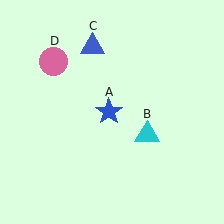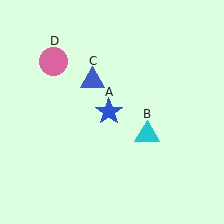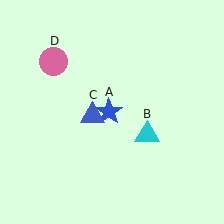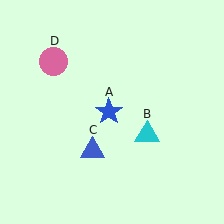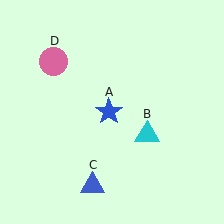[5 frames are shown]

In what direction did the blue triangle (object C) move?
The blue triangle (object C) moved down.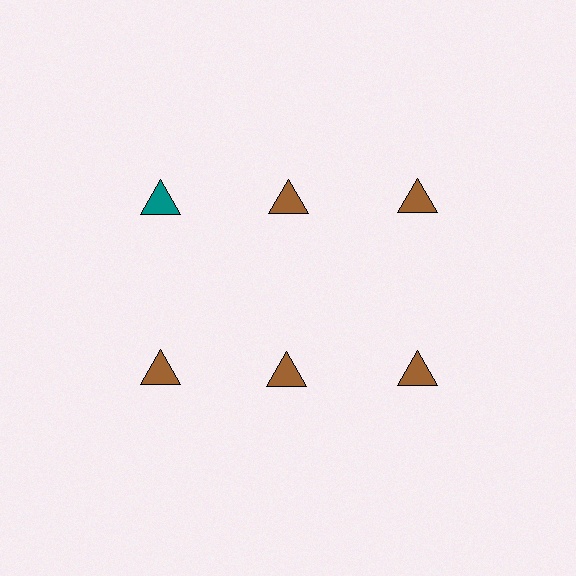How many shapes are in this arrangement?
There are 6 shapes arranged in a grid pattern.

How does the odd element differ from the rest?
It has a different color: teal instead of brown.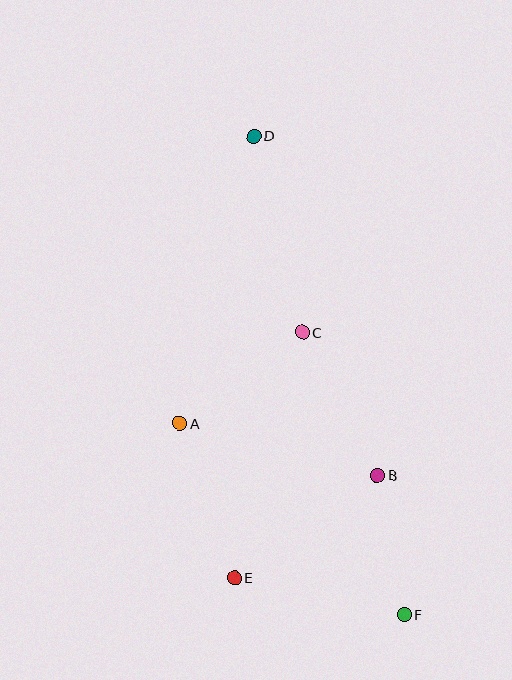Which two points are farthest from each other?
Points D and F are farthest from each other.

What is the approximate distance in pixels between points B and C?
The distance between B and C is approximately 162 pixels.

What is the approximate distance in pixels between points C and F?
The distance between C and F is approximately 300 pixels.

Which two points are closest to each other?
Points B and F are closest to each other.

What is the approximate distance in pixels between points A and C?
The distance between A and C is approximately 153 pixels.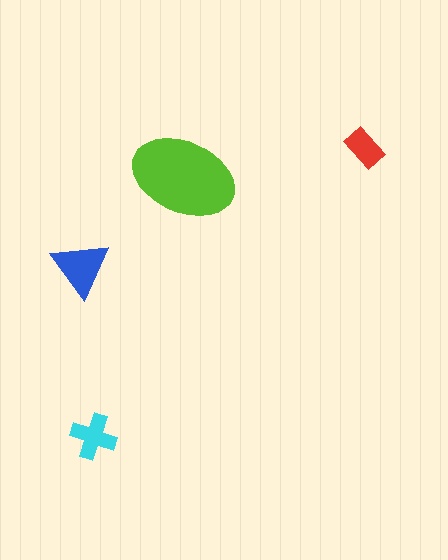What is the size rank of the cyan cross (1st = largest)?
3rd.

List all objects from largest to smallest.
The lime ellipse, the blue triangle, the cyan cross, the red rectangle.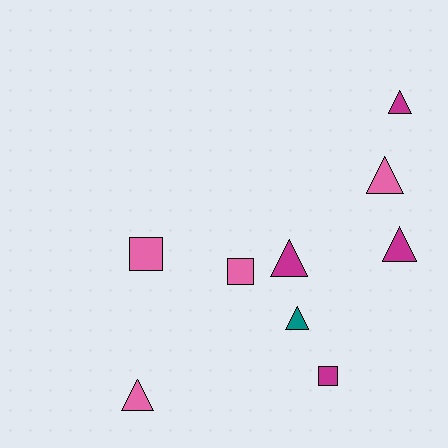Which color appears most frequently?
Magenta, with 4 objects.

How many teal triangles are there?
There is 1 teal triangle.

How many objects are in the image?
There are 9 objects.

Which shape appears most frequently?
Triangle, with 6 objects.